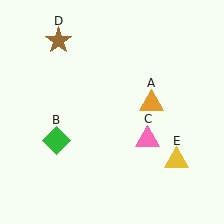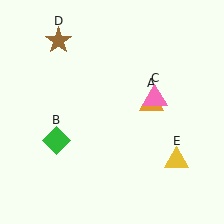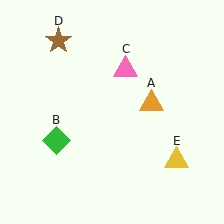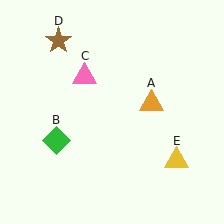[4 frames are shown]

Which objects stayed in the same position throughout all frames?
Orange triangle (object A) and green diamond (object B) and brown star (object D) and yellow triangle (object E) remained stationary.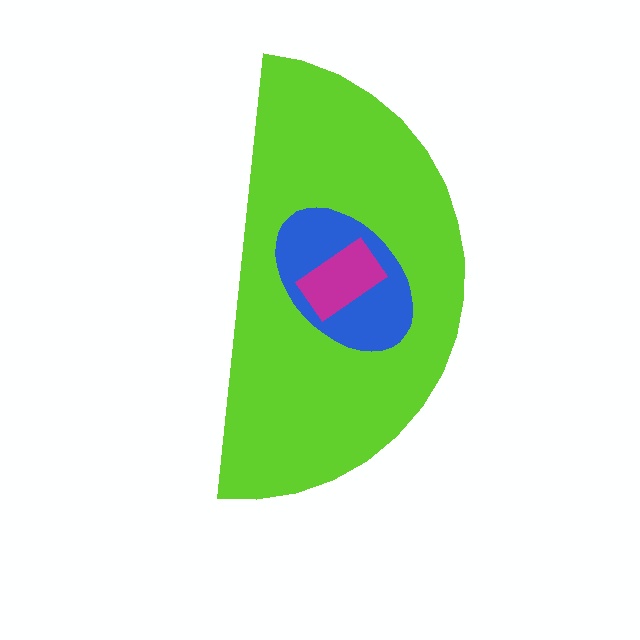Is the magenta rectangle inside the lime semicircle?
Yes.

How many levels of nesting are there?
3.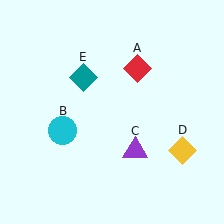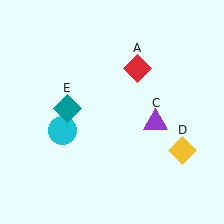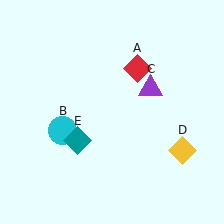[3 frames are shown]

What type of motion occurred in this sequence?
The purple triangle (object C), teal diamond (object E) rotated counterclockwise around the center of the scene.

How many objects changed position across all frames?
2 objects changed position: purple triangle (object C), teal diamond (object E).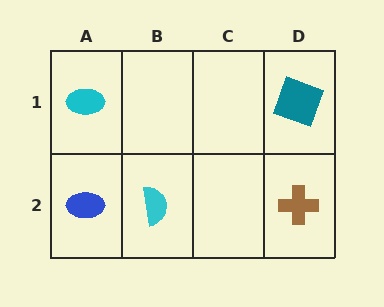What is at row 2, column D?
A brown cross.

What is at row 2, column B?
A cyan semicircle.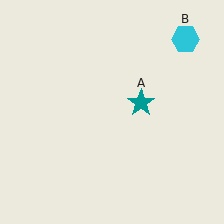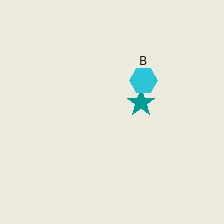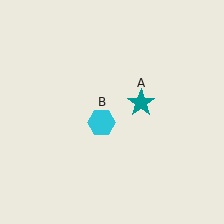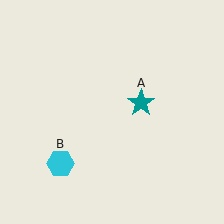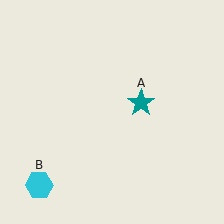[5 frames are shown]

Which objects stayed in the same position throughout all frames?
Teal star (object A) remained stationary.